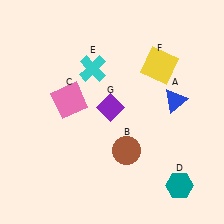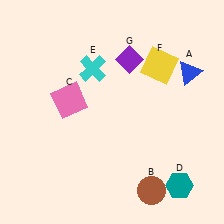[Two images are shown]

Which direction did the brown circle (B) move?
The brown circle (B) moved down.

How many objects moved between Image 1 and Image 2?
3 objects moved between the two images.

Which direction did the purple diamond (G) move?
The purple diamond (G) moved up.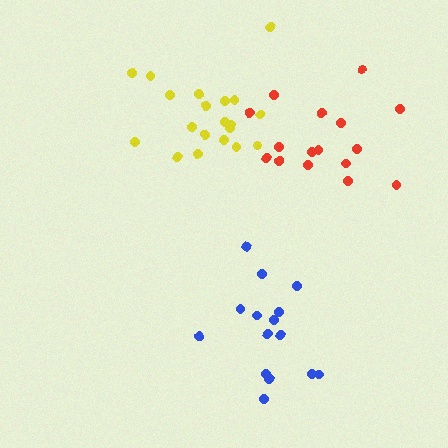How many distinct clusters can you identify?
There are 3 distinct clusters.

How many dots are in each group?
Group 1: 16 dots, Group 2: 20 dots, Group 3: 15 dots (51 total).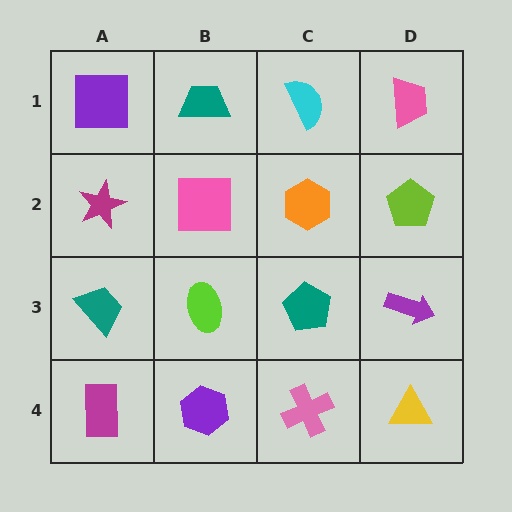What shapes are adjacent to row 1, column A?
A magenta star (row 2, column A), a teal trapezoid (row 1, column B).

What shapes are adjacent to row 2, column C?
A cyan semicircle (row 1, column C), a teal pentagon (row 3, column C), a pink square (row 2, column B), a lime pentagon (row 2, column D).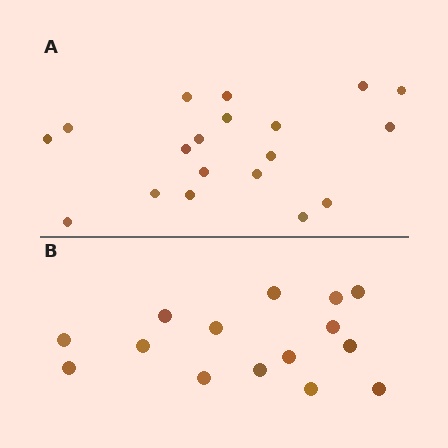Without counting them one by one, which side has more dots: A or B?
Region A (the top region) has more dots.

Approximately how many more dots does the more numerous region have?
Region A has about 4 more dots than region B.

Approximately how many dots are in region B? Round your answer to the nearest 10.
About 20 dots. (The exact count is 15, which rounds to 20.)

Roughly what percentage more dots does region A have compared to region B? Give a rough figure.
About 25% more.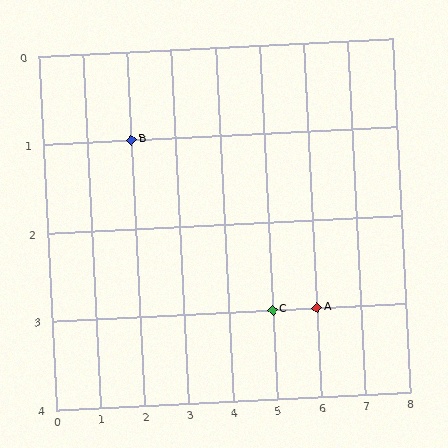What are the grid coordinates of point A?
Point A is at grid coordinates (6, 3).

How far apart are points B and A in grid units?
Points B and A are 4 columns and 2 rows apart (about 4.5 grid units diagonally).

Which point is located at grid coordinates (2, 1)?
Point B is at (2, 1).